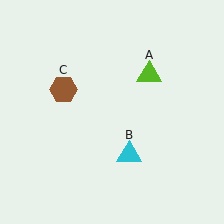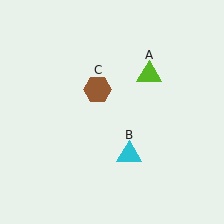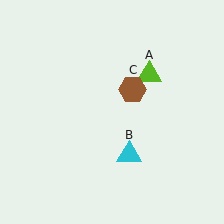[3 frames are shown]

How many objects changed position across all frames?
1 object changed position: brown hexagon (object C).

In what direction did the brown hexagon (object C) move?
The brown hexagon (object C) moved right.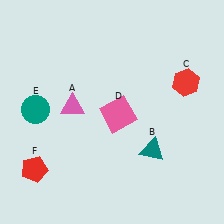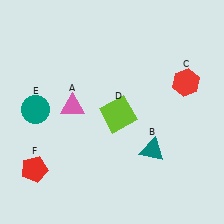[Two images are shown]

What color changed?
The square (D) changed from pink in Image 1 to lime in Image 2.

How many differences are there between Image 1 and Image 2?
There is 1 difference between the two images.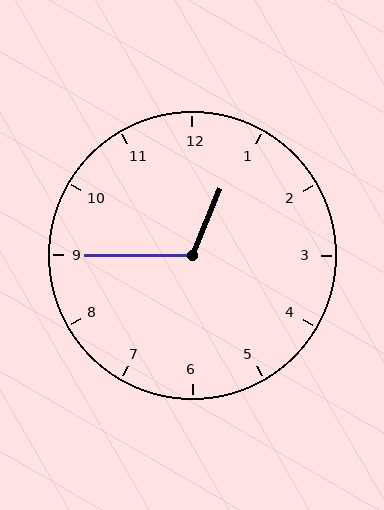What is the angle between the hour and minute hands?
Approximately 112 degrees.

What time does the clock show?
12:45.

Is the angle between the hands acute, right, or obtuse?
It is obtuse.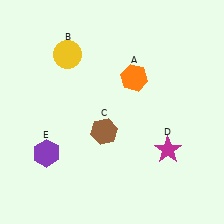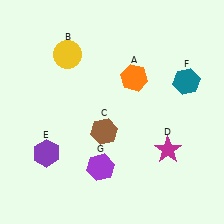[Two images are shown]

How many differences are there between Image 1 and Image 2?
There are 2 differences between the two images.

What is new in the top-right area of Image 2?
A teal hexagon (F) was added in the top-right area of Image 2.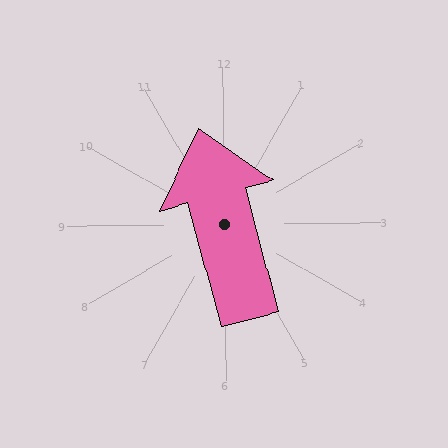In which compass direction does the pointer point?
North.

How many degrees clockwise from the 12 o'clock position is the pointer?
Approximately 346 degrees.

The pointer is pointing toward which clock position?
Roughly 12 o'clock.